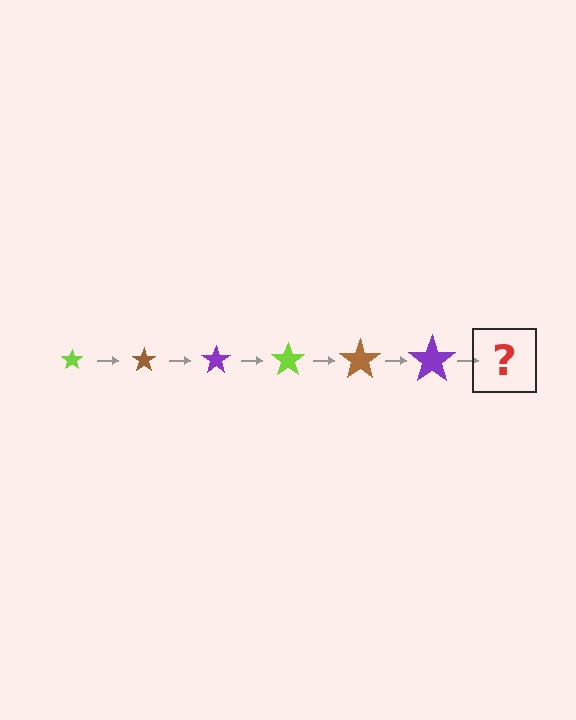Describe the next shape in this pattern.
It should be a lime star, larger than the previous one.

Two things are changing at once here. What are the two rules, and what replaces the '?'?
The two rules are that the star grows larger each step and the color cycles through lime, brown, and purple. The '?' should be a lime star, larger than the previous one.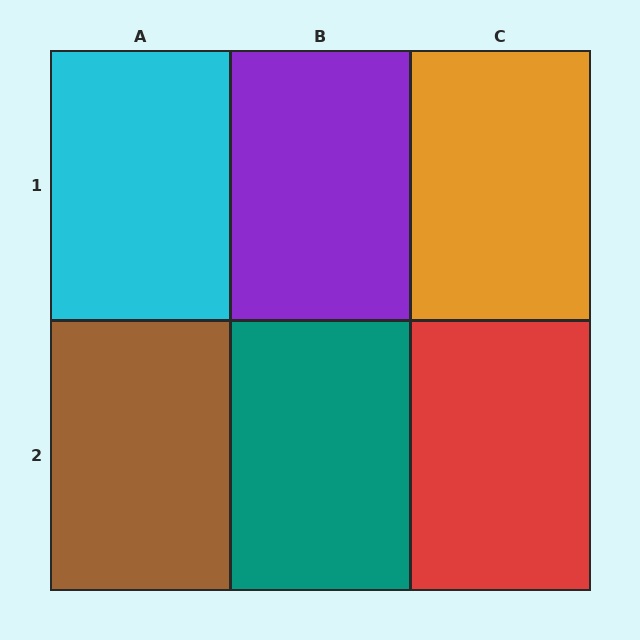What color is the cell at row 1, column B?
Purple.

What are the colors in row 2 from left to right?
Brown, teal, red.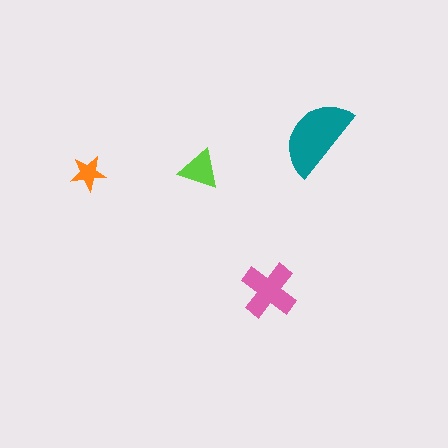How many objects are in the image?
There are 4 objects in the image.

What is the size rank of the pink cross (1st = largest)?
2nd.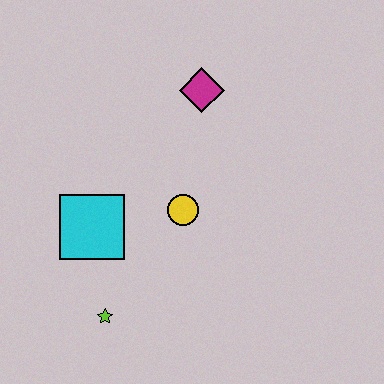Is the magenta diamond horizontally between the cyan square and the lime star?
No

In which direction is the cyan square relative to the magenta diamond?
The cyan square is below the magenta diamond.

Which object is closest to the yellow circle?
The cyan square is closest to the yellow circle.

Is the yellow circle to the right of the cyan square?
Yes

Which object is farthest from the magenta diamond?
The lime star is farthest from the magenta diamond.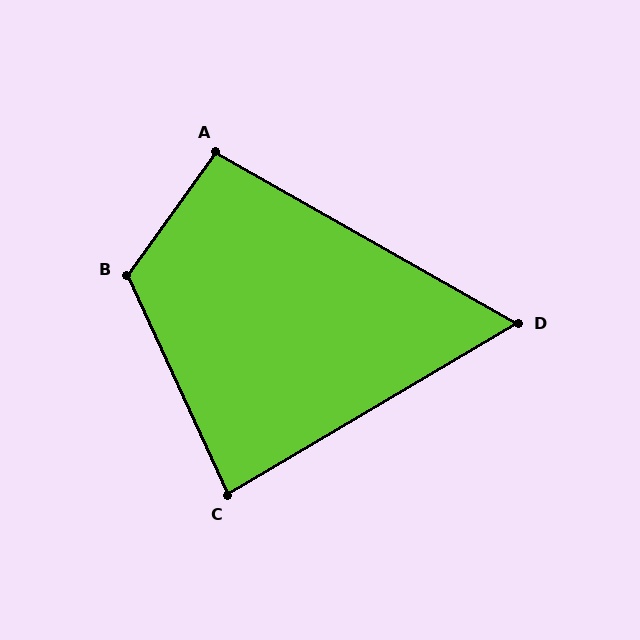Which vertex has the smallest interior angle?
D, at approximately 60 degrees.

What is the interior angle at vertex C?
Approximately 84 degrees (acute).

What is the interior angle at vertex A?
Approximately 96 degrees (obtuse).